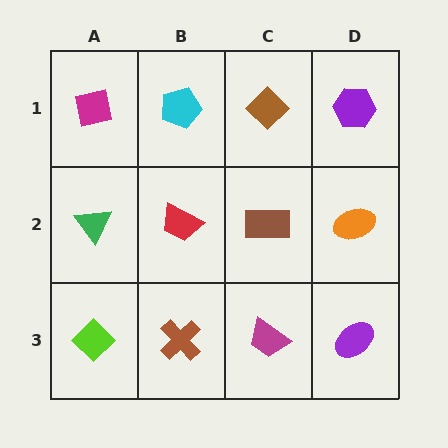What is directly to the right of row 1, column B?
A brown diamond.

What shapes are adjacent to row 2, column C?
A brown diamond (row 1, column C), a magenta trapezoid (row 3, column C), a red trapezoid (row 2, column B), an orange ellipse (row 2, column D).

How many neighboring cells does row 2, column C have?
4.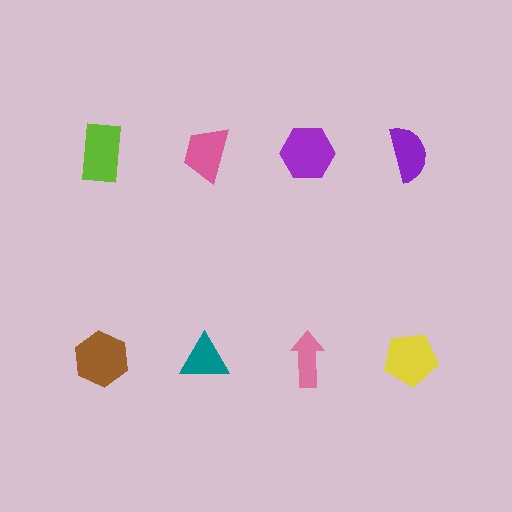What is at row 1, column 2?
A pink trapezoid.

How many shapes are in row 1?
4 shapes.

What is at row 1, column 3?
A purple hexagon.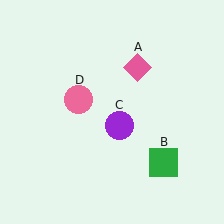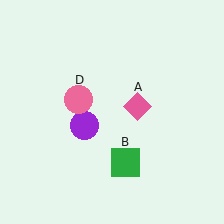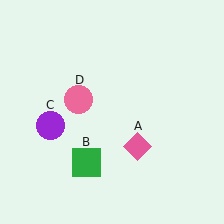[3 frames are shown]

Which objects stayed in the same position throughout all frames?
Pink circle (object D) remained stationary.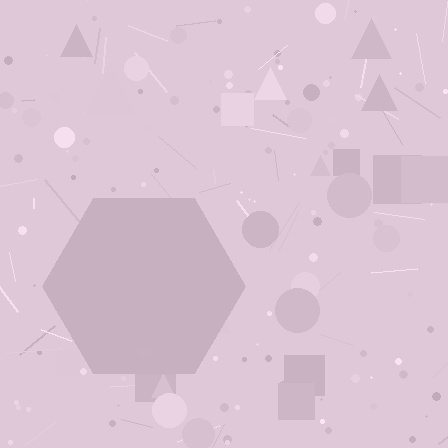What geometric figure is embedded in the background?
A hexagon is embedded in the background.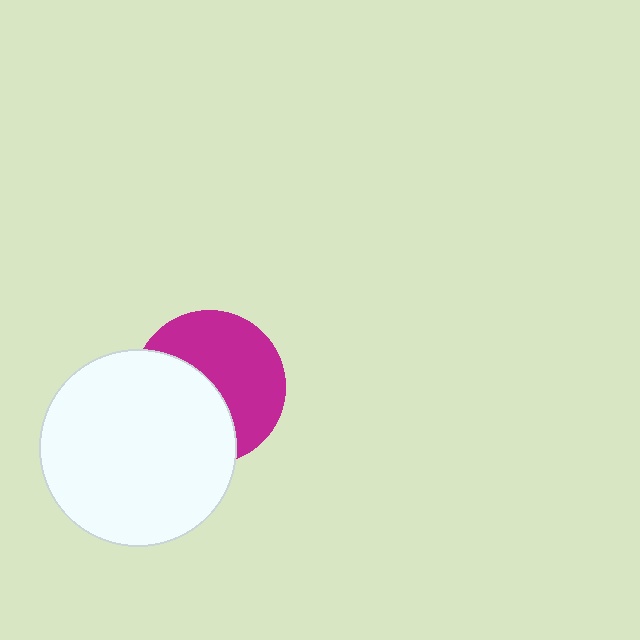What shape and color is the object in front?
The object in front is a white circle.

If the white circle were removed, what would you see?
You would see the complete magenta circle.